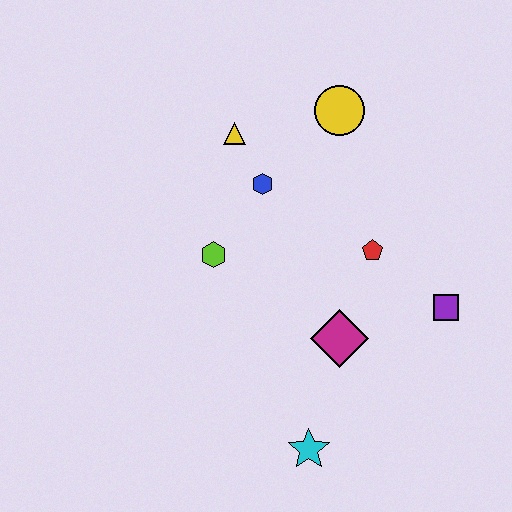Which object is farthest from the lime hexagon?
The purple square is farthest from the lime hexagon.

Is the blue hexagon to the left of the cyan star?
Yes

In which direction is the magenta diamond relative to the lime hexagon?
The magenta diamond is to the right of the lime hexagon.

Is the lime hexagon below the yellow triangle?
Yes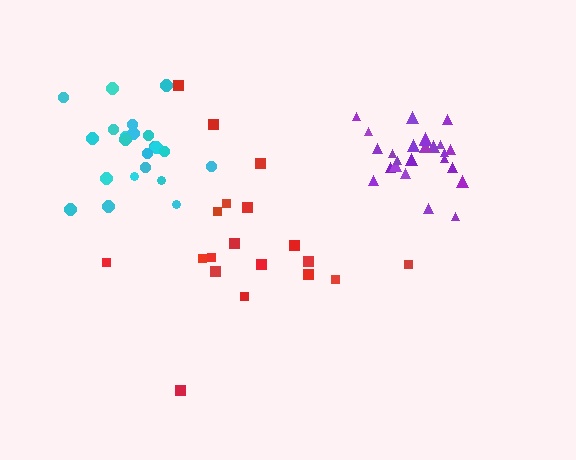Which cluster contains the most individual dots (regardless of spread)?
Purple (25).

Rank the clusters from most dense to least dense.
purple, cyan, red.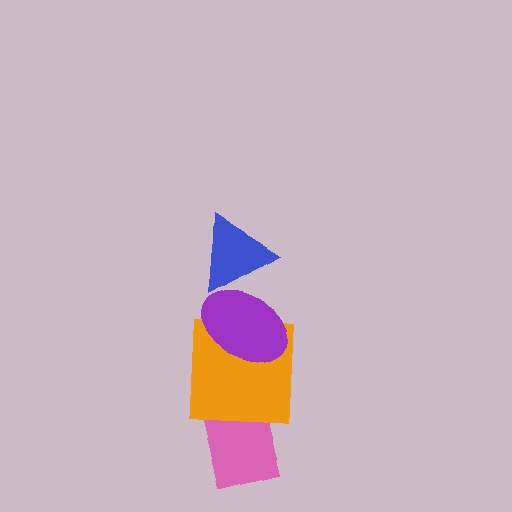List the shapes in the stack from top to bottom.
From top to bottom: the blue triangle, the purple ellipse, the orange square, the pink rectangle.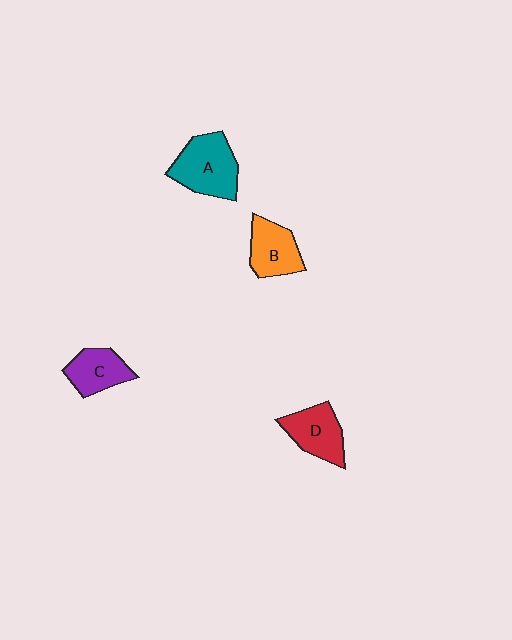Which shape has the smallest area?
Shape C (purple).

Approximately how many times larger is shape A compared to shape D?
Approximately 1.3 times.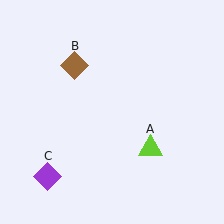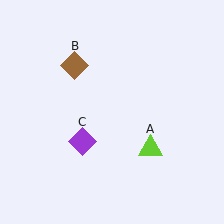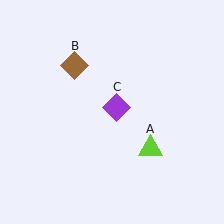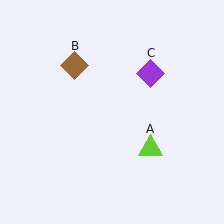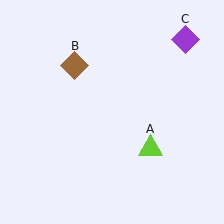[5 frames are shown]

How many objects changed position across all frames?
1 object changed position: purple diamond (object C).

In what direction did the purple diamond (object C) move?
The purple diamond (object C) moved up and to the right.